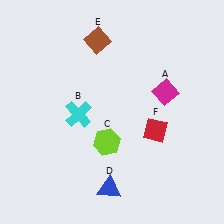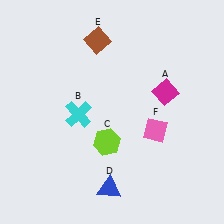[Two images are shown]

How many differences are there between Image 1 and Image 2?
There is 1 difference between the two images.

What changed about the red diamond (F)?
In Image 1, F is red. In Image 2, it changed to pink.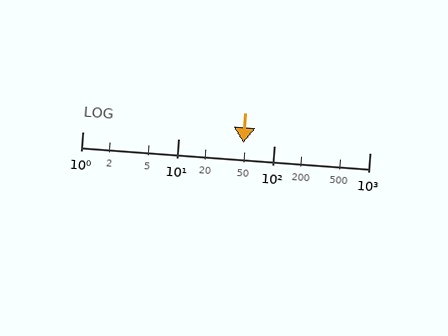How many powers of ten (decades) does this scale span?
The scale spans 3 decades, from 1 to 1000.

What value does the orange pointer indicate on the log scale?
The pointer indicates approximately 48.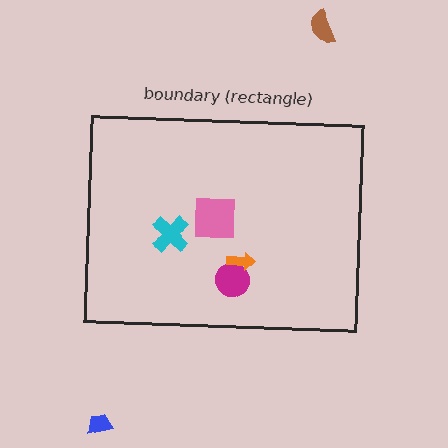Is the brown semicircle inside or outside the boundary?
Outside.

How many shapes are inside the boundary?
4 inside, 2 outside.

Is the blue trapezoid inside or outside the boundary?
Outside.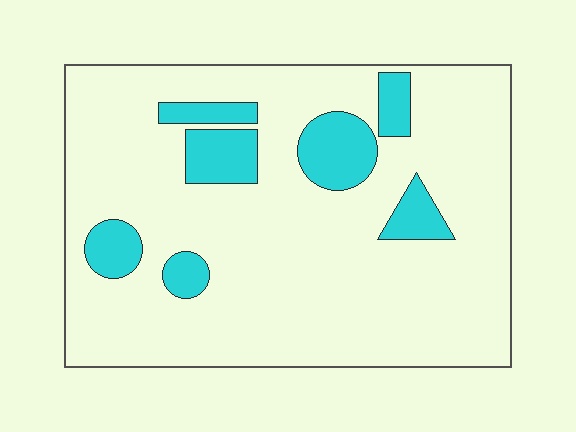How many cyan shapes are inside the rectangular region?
7.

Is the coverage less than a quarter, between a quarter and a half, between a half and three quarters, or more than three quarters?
Less than a quarter.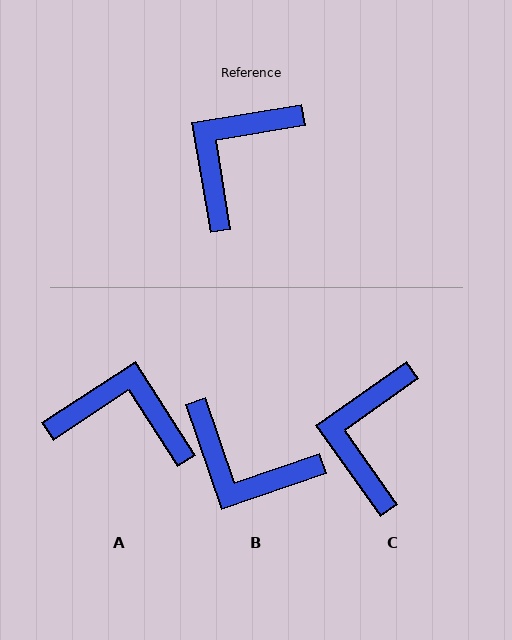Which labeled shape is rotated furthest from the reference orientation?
B, about 100 degrees away.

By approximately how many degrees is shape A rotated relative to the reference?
Approximately 66 degrees clockwise.